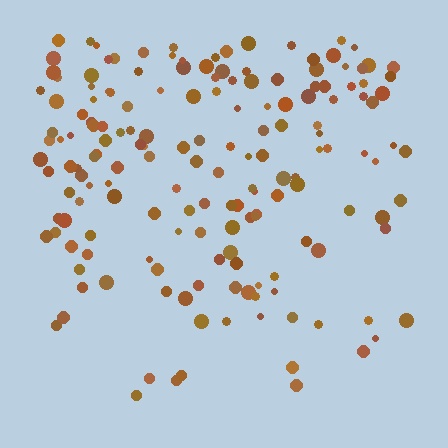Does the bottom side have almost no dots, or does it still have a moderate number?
Still a moderate number, just noticeably fewer than the top.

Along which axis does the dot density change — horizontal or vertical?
Vertical.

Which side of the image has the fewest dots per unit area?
The bottom.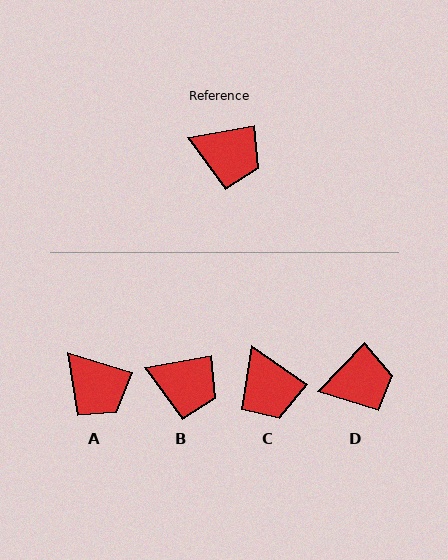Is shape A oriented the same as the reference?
No, it is off by about 27 degrees.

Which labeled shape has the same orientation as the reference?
B.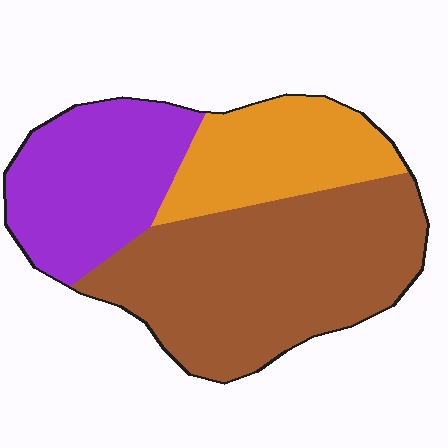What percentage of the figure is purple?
Purple takes up about one quarter (1/4) of the figure.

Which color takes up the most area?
Brown, at roughly 50%.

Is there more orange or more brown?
Brown.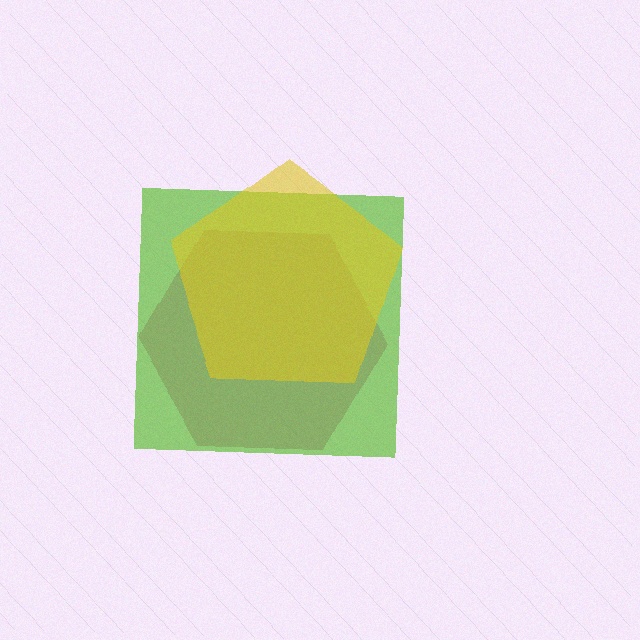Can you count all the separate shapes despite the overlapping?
Yes, there are 3 separate shapes.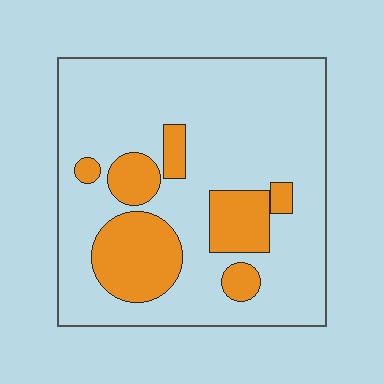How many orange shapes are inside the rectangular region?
7.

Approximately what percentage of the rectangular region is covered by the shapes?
Approximately 25%.